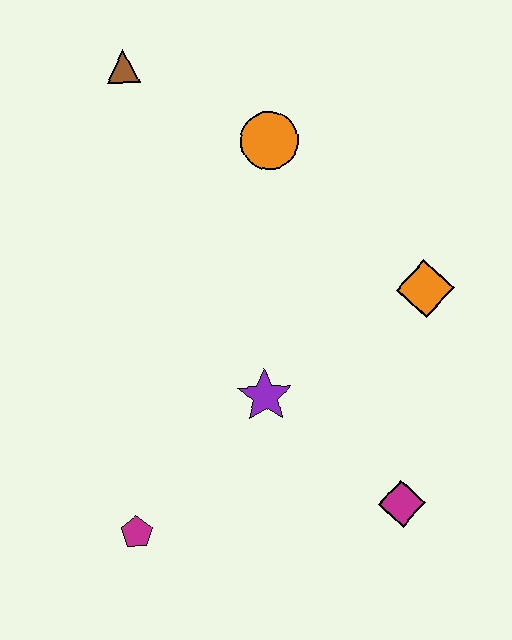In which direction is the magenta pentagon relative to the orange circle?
The magenta pentagon is below the orange circle.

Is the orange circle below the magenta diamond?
No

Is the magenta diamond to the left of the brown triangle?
No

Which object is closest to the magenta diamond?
The purple star is closest to the magenta diamond.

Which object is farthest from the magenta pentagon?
The brown triangle is farthest from the magenta pentagon.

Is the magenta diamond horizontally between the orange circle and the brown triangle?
No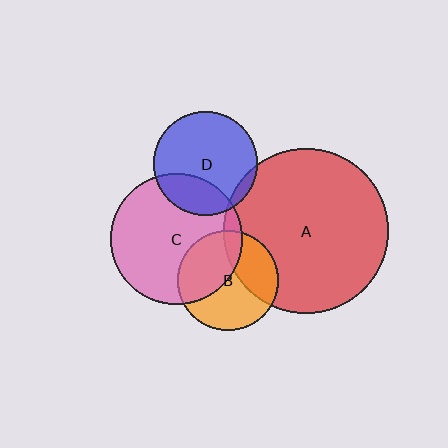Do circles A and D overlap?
Yes.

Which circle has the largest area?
Circle A (red).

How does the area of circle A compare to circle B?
Approximately 2.7 times.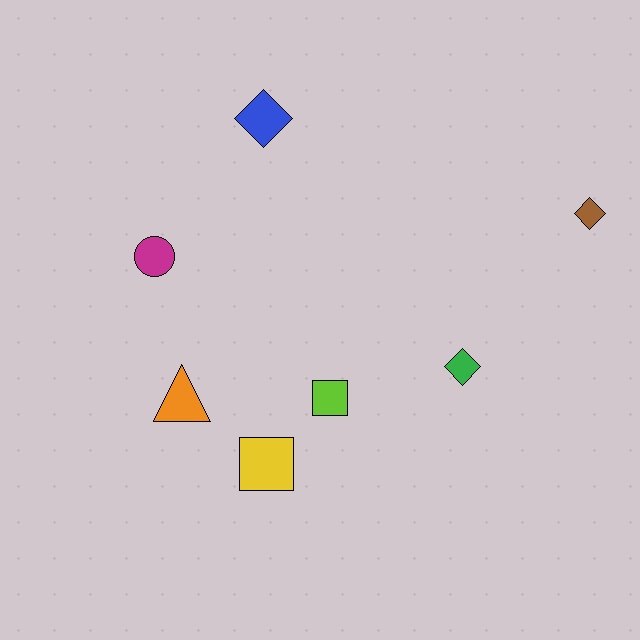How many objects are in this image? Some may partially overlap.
There are 7 objects.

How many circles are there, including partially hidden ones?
There is 1 circle.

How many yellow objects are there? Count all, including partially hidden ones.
There is 1 yellow object.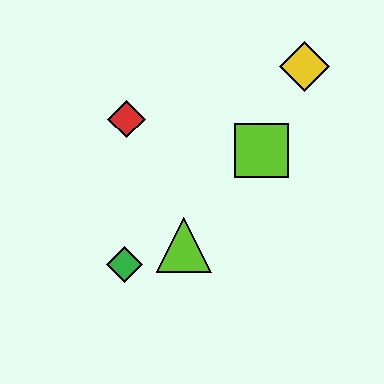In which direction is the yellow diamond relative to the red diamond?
The yellow diamond is to the right of the red diamond.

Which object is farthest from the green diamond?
The yellow diamond is farthest from the green diamond.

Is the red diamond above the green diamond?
Yes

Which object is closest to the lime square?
The yellow diamond is closest to the lime square.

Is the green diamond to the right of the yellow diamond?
No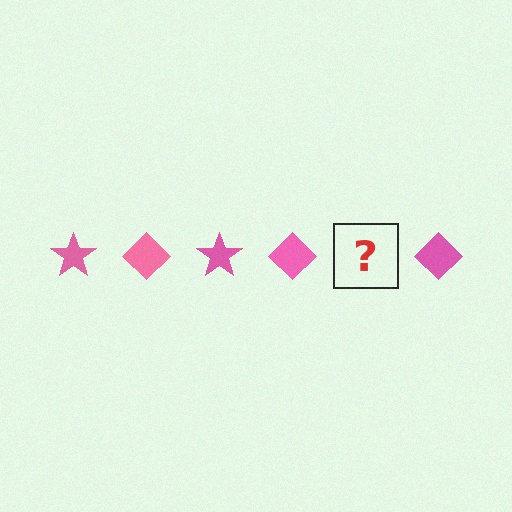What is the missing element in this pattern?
The missing element is a pink star.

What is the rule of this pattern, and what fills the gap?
The rule is that the pattern cycles through star, diamond shapes in pink. The gap should be filled with a pink star.